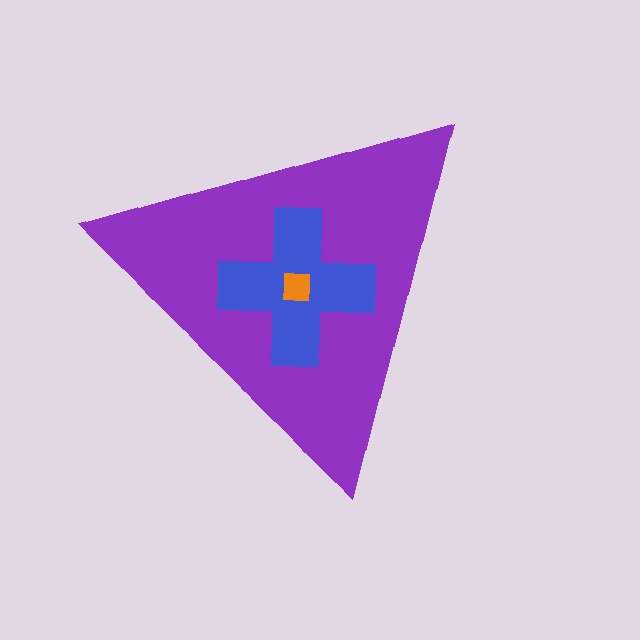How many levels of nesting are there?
3.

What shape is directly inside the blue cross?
The orange square.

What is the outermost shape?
The purple triangle.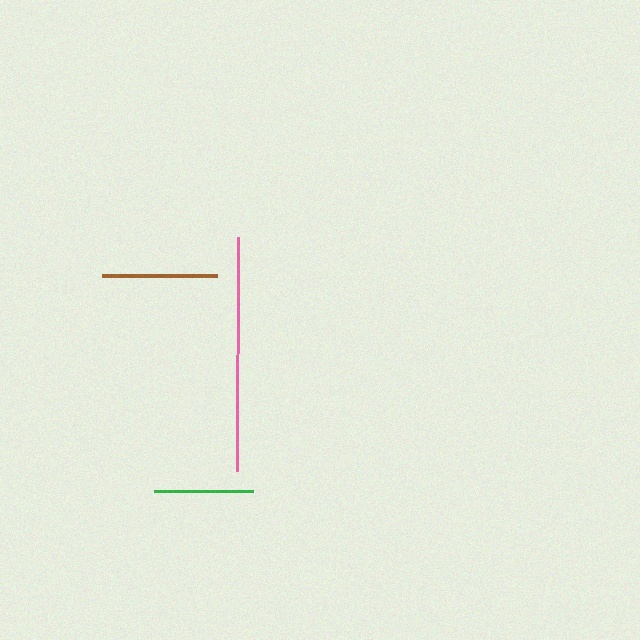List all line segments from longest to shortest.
From longest to shortest: pink, brown, green.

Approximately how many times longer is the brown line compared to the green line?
The brown line is approximately 1.2 times the length of the green line.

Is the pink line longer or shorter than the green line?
The pink line is longer than the green line.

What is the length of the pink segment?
The pink segment is approximately 233 pixels long.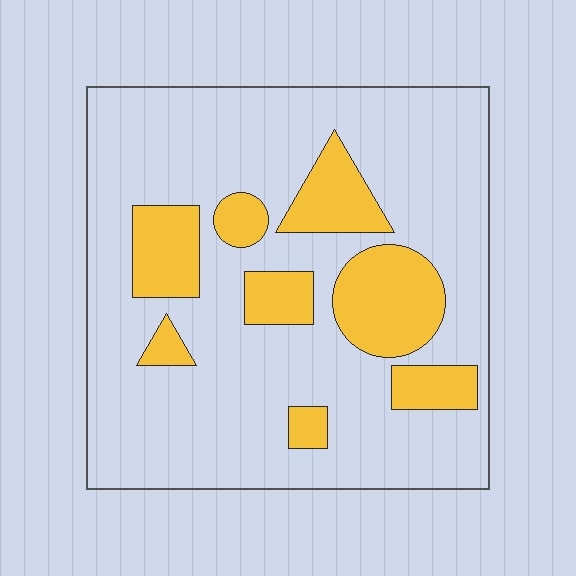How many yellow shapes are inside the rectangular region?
8.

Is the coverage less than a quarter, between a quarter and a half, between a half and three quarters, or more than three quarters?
Less than a quarter.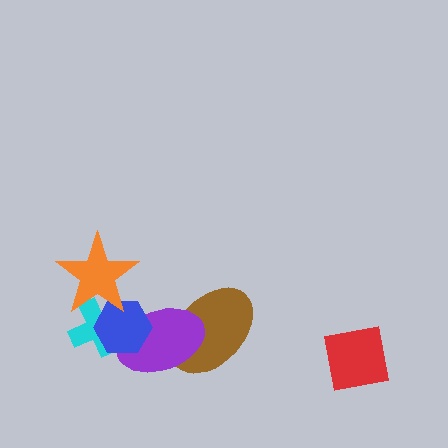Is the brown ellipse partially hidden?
Yes, it is partially covered by another shape.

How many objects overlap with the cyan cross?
3 objects overlap with the cyan cross.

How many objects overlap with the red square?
0 objects overlap with the red square.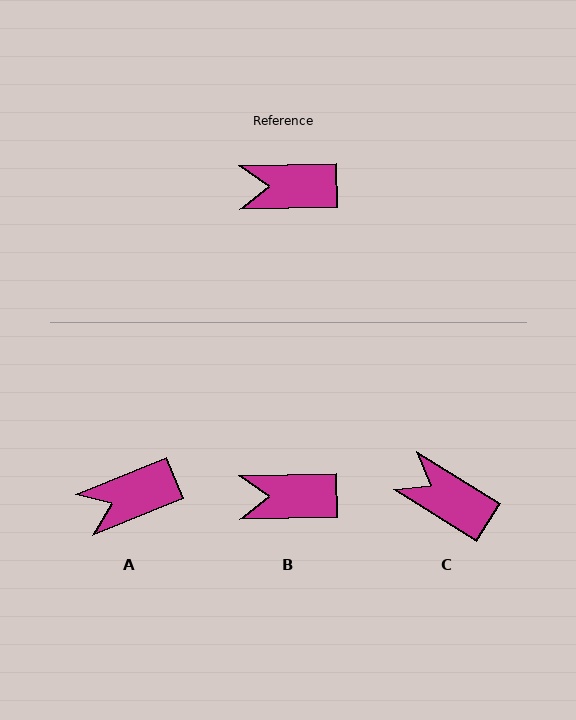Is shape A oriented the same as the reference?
No, it is off by about 21 degrees.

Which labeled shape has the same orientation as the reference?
B.